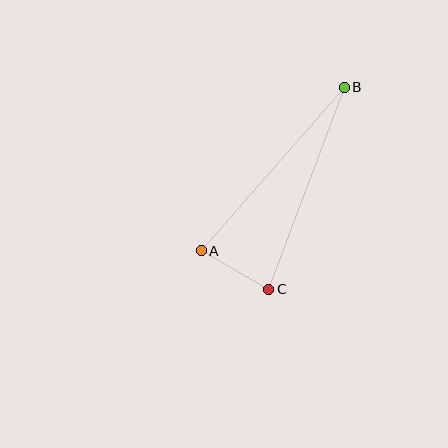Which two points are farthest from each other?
Points A and B are farthest from each other.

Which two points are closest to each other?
Points A and C are closest to each other.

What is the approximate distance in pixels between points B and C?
The distance between B and C is approximately 216 pixels.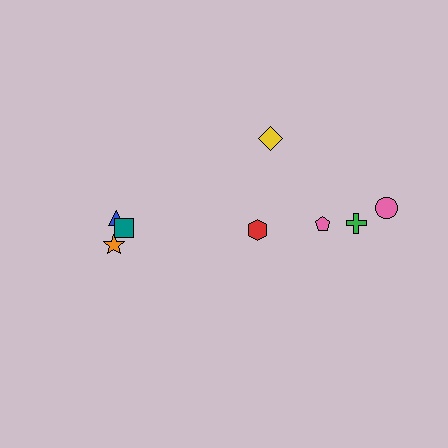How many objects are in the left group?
There are 3 objects.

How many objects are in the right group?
There are 5 objects.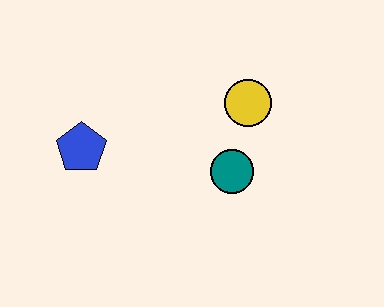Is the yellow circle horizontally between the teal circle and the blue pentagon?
No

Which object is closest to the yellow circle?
The teal circle is closest to the yellow circle.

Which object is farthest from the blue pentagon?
The yellow circle is farthest from the blue pentagon.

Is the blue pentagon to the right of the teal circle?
No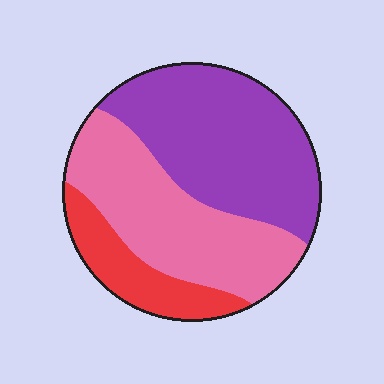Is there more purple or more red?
Purple.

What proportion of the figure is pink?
Pink takes up between a quarter and a half of the figure.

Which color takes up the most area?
Purple, at roughly 45%.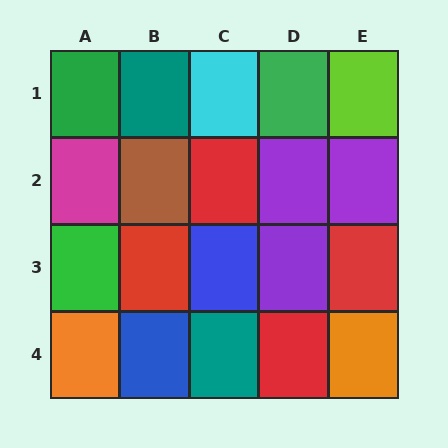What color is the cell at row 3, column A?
Green.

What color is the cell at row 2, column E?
Purple.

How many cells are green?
3 cells are green.